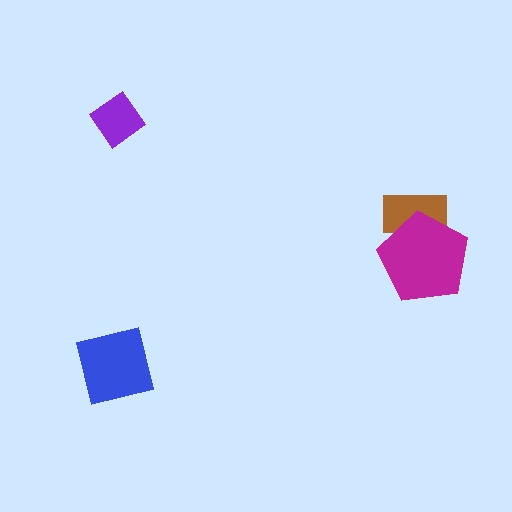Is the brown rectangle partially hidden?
Yes, it is partially covered by another shape.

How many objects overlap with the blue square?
0 objects overlap with the blue square.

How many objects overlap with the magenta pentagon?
1 object overlaps with the magenta pentagon.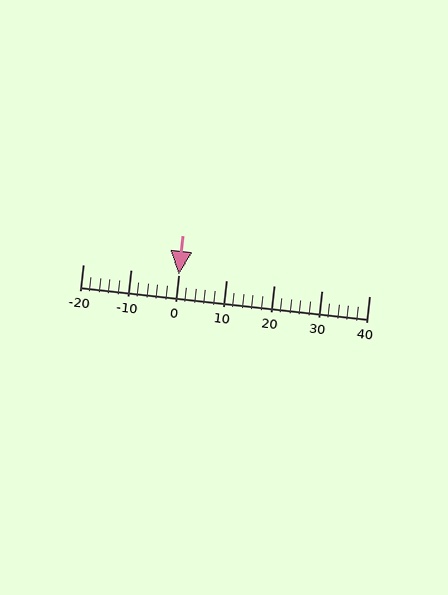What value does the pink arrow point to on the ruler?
The pink arrow points to approximately 0.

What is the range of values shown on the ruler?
The ruler shows values from -20 to 40.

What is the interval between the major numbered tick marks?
The major tick marks are spaced 10 units apart.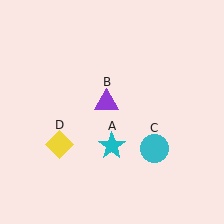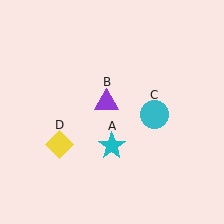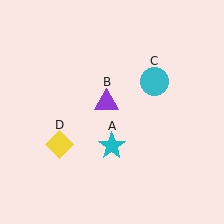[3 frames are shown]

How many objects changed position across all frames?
1 object changed position: cyan circle (object C).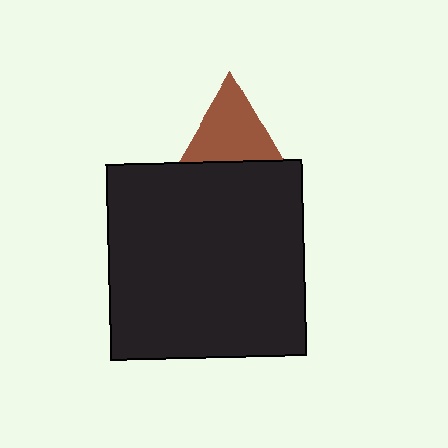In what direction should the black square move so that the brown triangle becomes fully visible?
The black square should move down. That is the shortest direction to clear the overlap and leave the brown triangle fully visible.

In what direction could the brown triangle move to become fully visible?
The brown triangle could move up. That would shift it out from behind the black square entirely.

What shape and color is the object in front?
The object in front is a black square.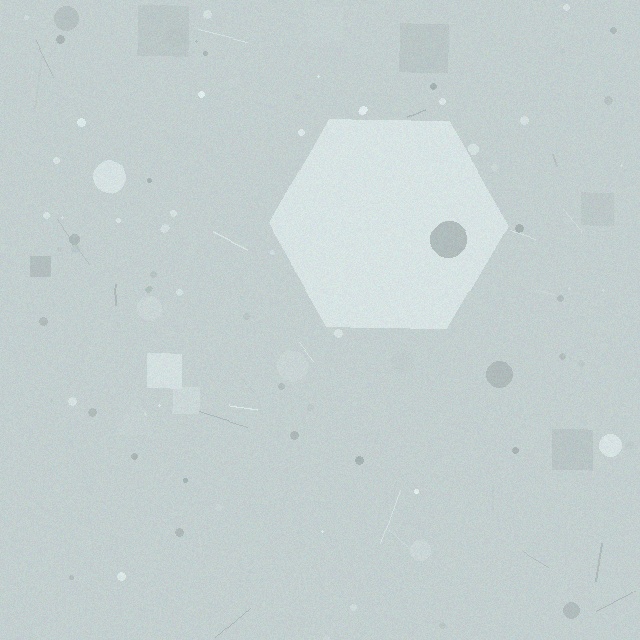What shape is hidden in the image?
A hexagon is hidden in the image.